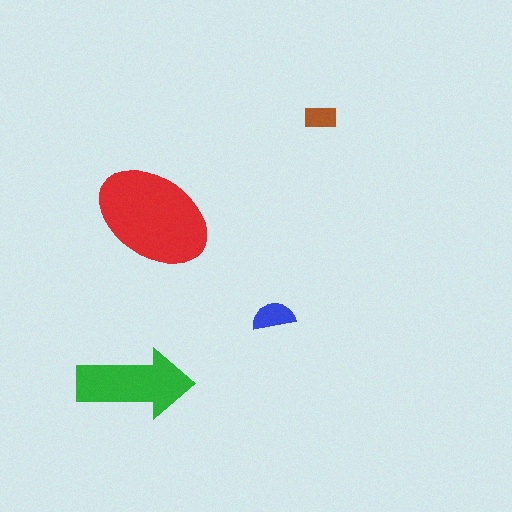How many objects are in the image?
There are 4 objects in the image.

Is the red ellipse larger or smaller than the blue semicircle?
Larger.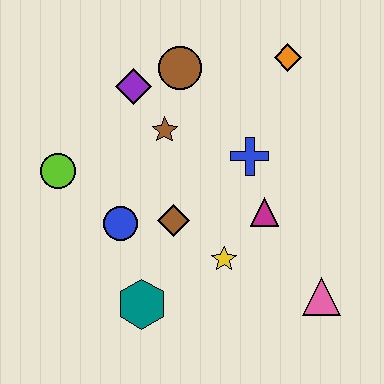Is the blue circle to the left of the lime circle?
No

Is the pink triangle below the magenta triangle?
Yes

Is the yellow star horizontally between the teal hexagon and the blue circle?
No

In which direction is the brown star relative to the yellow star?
The brown star is above the yellow star.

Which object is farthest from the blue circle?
The orange diamond is farthest from the blue circle.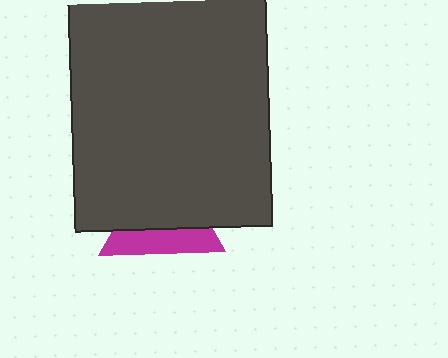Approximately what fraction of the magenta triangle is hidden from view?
Roughly 61% of the magenta triangle is hidden behind the dark gray rectangle.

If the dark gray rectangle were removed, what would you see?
You would see the complete magenta triangle.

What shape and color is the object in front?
The object in front is a dark gray rectangle.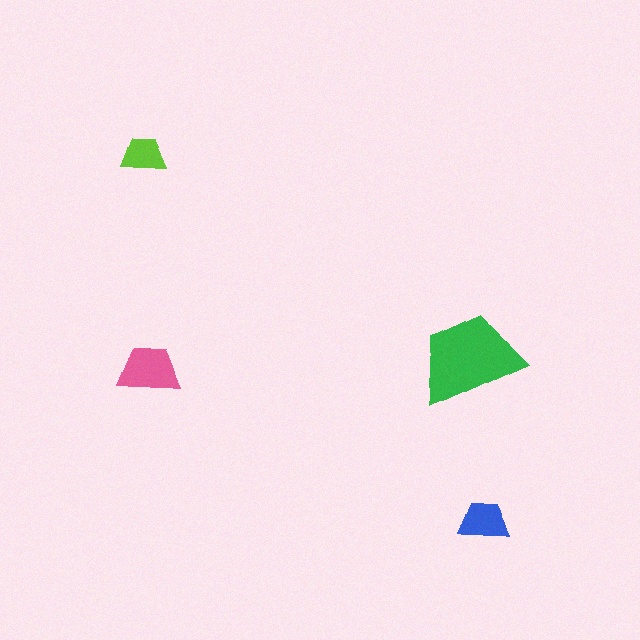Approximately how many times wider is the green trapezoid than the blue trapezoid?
About 2 times wider.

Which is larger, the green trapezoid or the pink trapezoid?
The green one.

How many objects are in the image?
There are 4 objects in the image.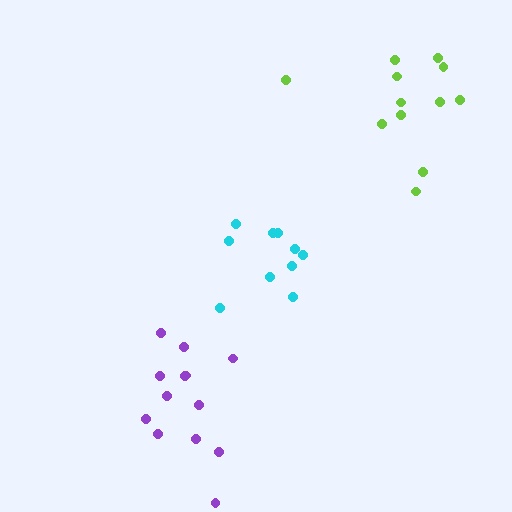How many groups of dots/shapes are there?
There are 3 groups.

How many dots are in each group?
Group 1: 13 dots, Group 2: 12 dots, Group 3: 10 dots (35 total).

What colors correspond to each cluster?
The clusters are colored: purple, lime, cyan.